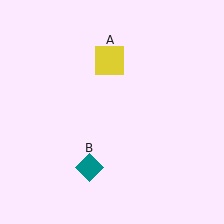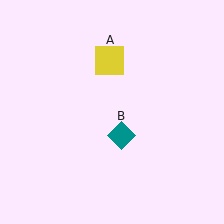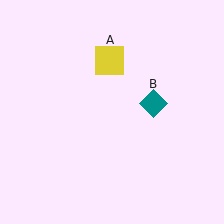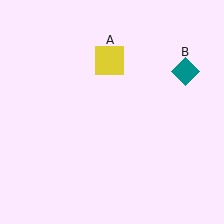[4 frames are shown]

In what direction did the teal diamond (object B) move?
The teal diamond (object B) moved up and to the right.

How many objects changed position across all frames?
1 object changed position: teal diamond (object B).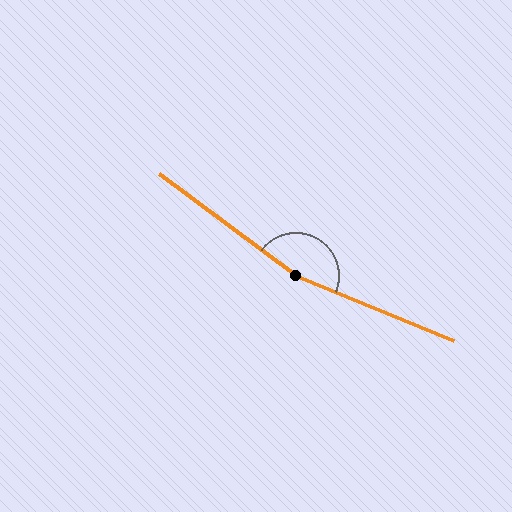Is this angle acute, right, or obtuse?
It is obtuse.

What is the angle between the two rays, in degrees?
Approximately 165 degrees.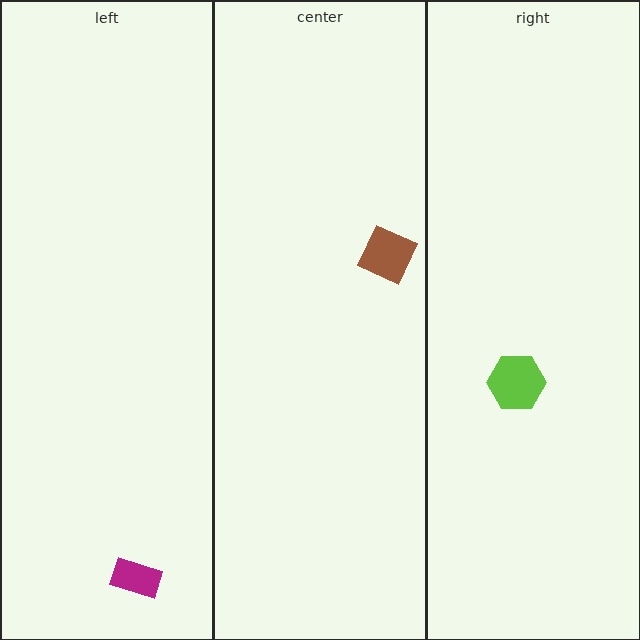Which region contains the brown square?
The center region.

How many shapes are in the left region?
1.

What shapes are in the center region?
The brown square.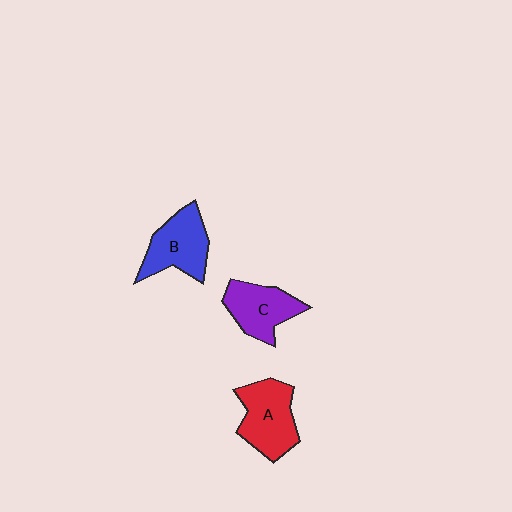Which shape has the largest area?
Shape A (red).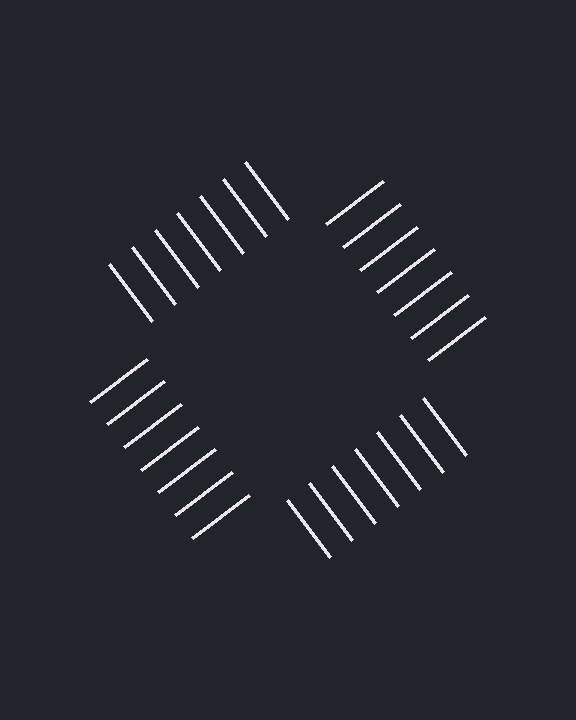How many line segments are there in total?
28 — 7 along each of the 4 edges.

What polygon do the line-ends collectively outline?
An illusory square — the line segments terminate on its edges but no continuous stroke is drawn.